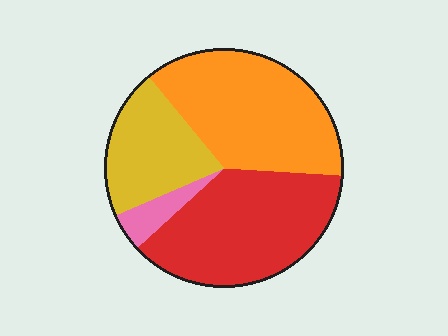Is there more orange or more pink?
Orange.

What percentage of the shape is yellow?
Yellow covers about 20% of the shape.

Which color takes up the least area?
Pink, at roughly 5%.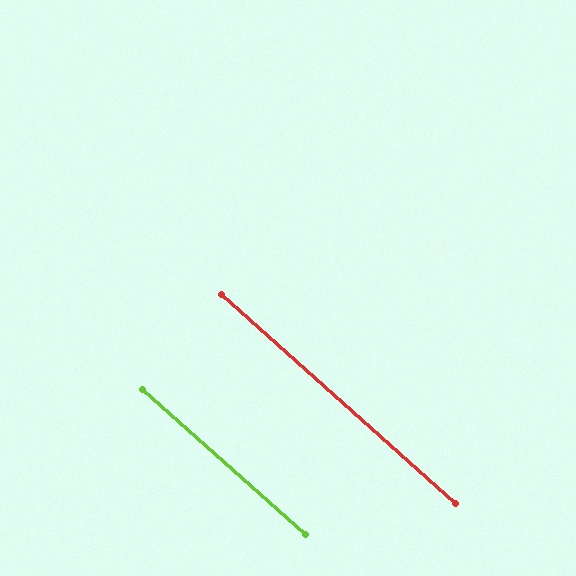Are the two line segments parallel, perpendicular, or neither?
Parallel — their directions differ by only 0.1°.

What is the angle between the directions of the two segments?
Approximately 0 degrees.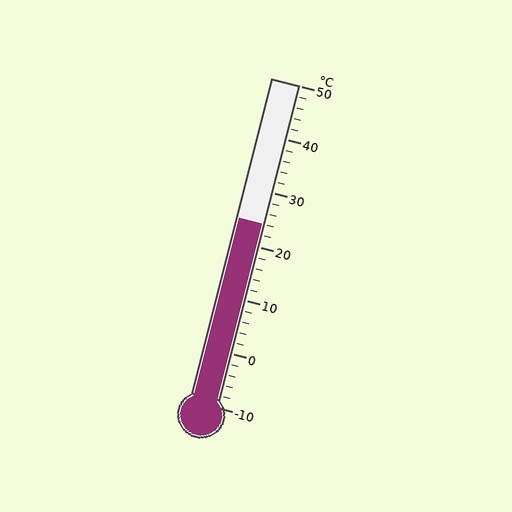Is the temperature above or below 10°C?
The temperature is above 10°C.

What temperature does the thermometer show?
The thermometer shows approximately 24°C.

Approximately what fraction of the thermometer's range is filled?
The thermometer is filled to approximately 55% of its range.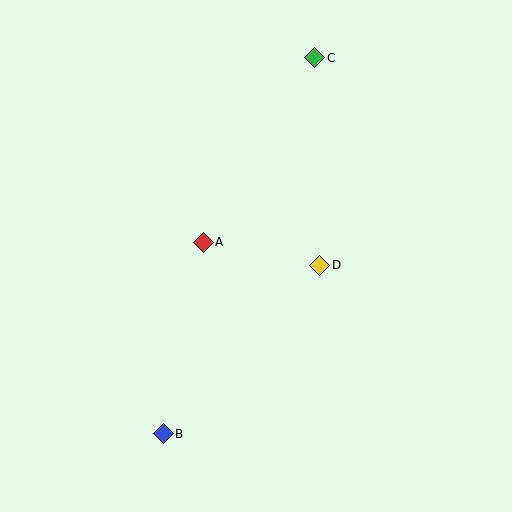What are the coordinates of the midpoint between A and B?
The midpoint between A and B is at (183, 338).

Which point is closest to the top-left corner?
Point A is closest to the top-left corner.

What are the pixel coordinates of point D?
Point D is at (320, 265).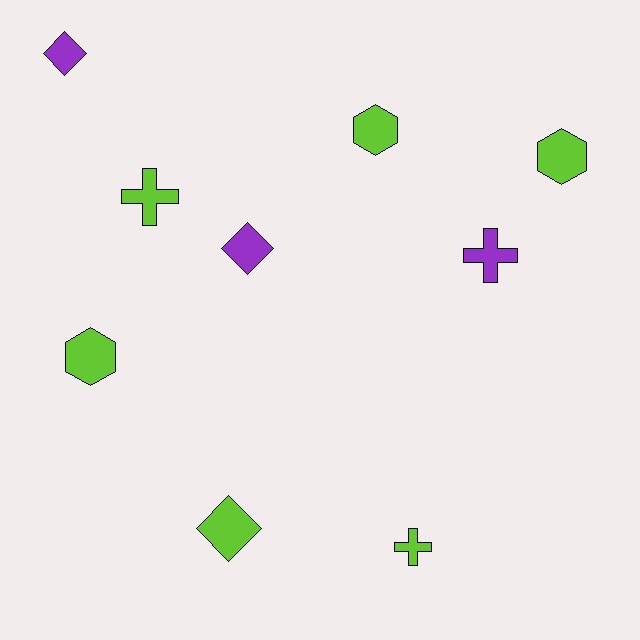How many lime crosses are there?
There are 2 lime crosses.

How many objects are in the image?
There are 9 objects.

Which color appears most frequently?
Lime, with 6 objects.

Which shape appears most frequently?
Diamond, with 3 objects.